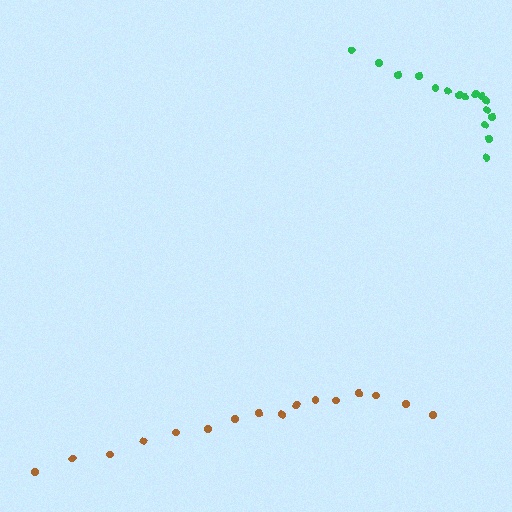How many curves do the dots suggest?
There are 2 distinct paths.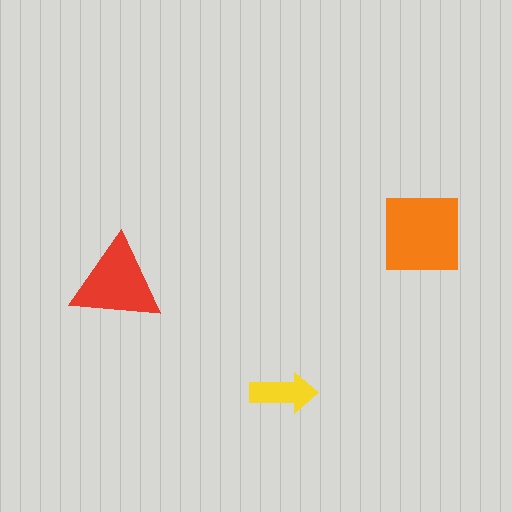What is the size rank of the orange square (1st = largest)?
1st.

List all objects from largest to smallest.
The orange square, the red triangle, the yellow arrow.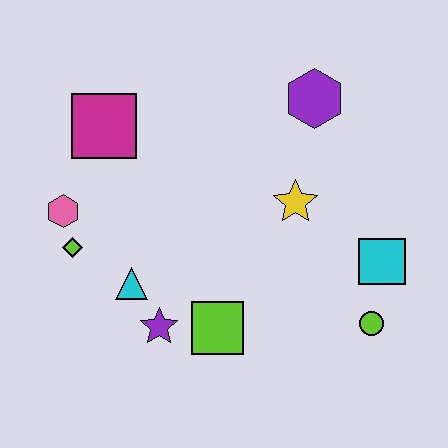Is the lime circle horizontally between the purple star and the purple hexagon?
No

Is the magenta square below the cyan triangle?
No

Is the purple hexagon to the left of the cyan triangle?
No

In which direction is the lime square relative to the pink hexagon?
The lime square is to the right of the pink hexagon.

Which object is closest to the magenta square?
The pink hexagon is closest to the magenta square.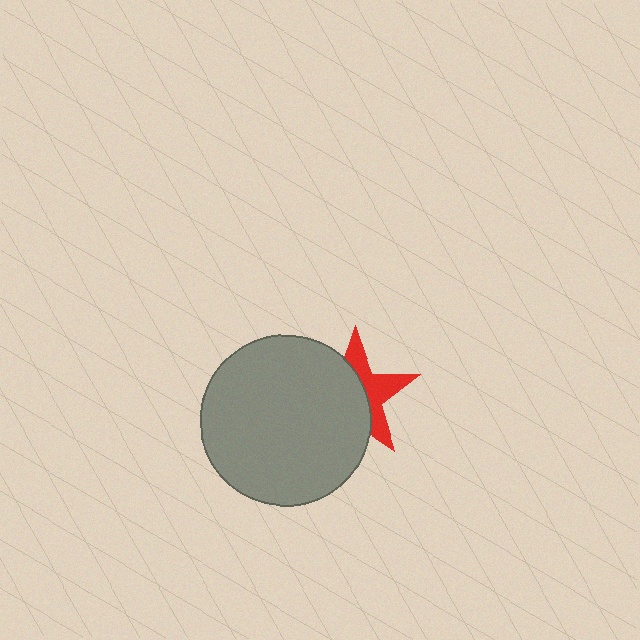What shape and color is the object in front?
The object in front is a gray circle.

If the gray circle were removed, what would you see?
You would see the complete red star.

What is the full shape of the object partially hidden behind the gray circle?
The partially hidden object is a red star.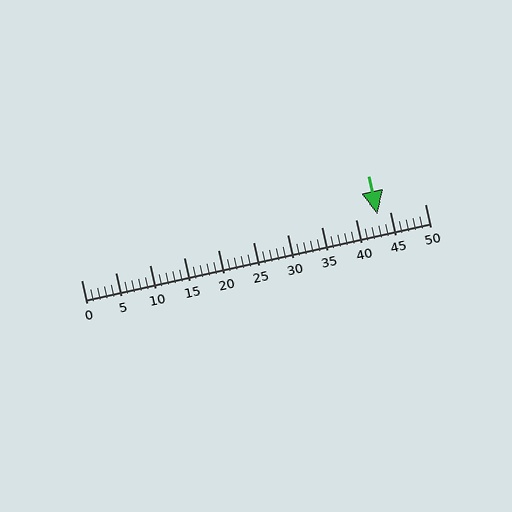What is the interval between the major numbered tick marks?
The major tick marks are spaced 5 units apart.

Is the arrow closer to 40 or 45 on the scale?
The arrow is closer to 45.